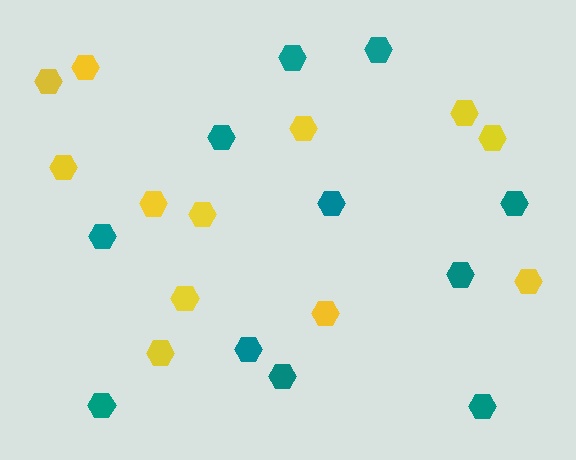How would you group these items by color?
There are 2 groups: one group of yellow hexagons (12) and one group of teal hexagons (11).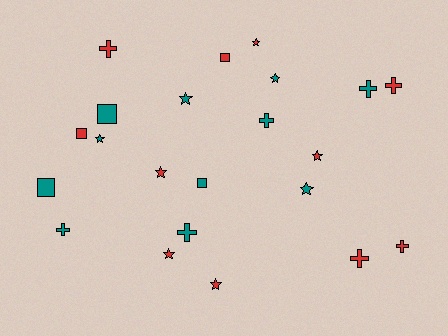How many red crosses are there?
There are 4 red crosses.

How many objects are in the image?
There are 22 objects.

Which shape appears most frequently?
Star, with 9 objects.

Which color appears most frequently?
Teal, with 11 objects.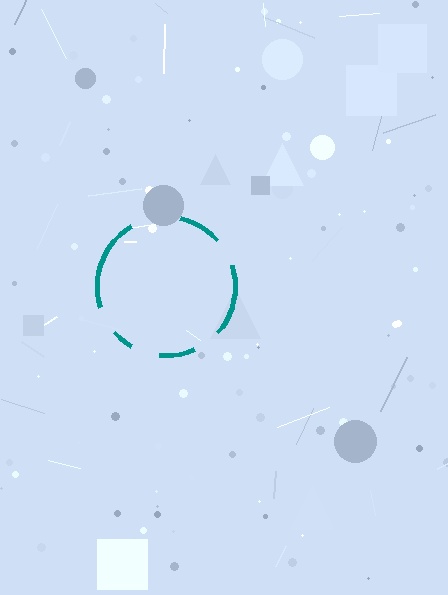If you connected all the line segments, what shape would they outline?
They would outline a circle.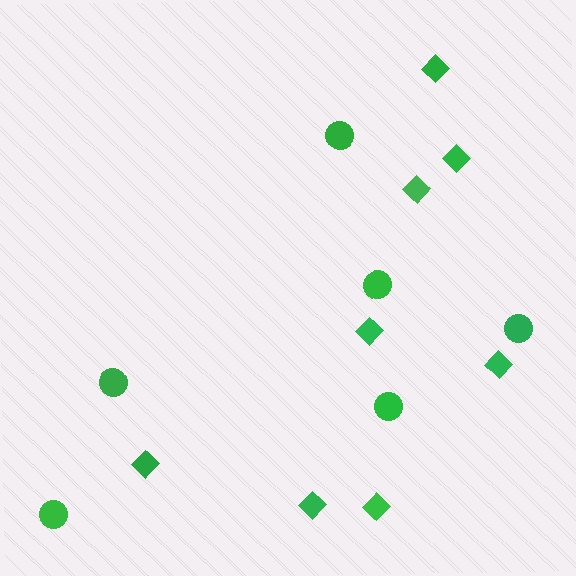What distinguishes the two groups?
There are 2 groups: one group of circles (6) and one group of diamonds (8).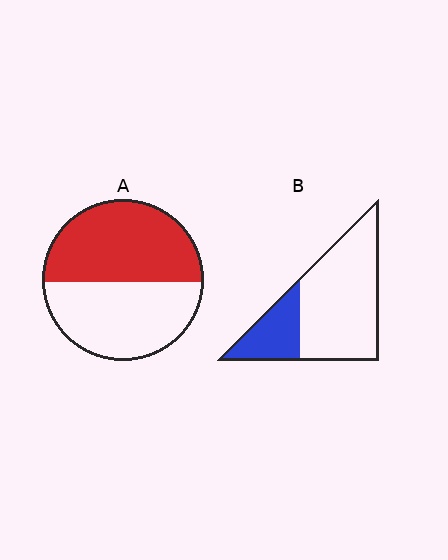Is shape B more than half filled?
No.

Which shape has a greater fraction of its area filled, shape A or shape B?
Shape A.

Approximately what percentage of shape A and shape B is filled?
A is approximately 50% and B is approximately 25%.